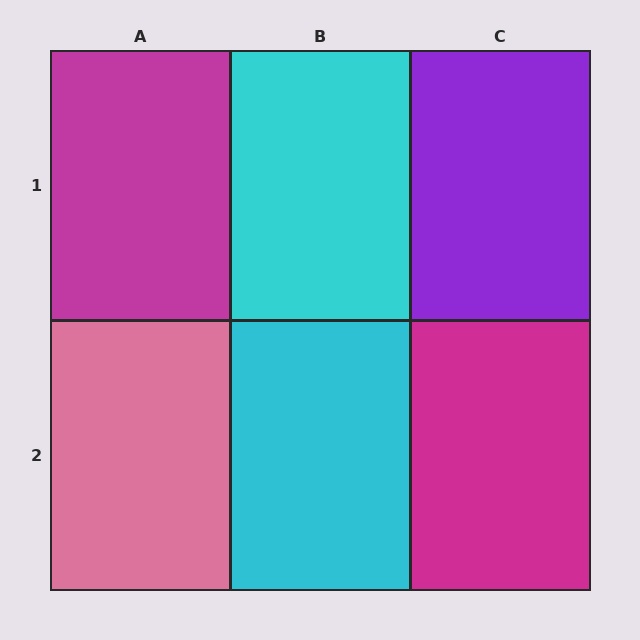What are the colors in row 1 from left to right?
Magenta, cyan, purple.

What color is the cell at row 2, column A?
Pink.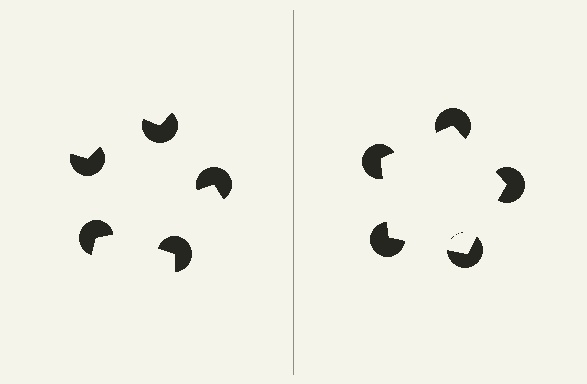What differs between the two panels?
The pac-man discs are positioned identically on both sides; only the wedge orientations differ. On the right they align to a pentagon; on the left they are misaligned.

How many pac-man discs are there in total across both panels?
10 — 5 on each side.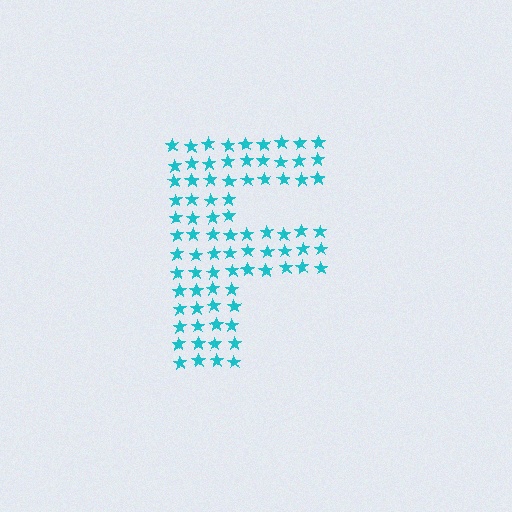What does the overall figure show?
The overall figure shows the letter F.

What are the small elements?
The small elements are stars.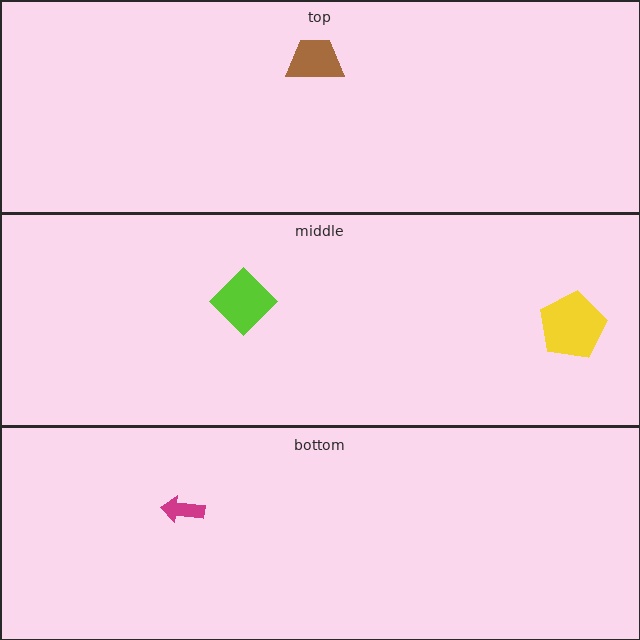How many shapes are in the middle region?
2.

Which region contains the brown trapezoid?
The top region.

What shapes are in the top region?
The brown trapezoid.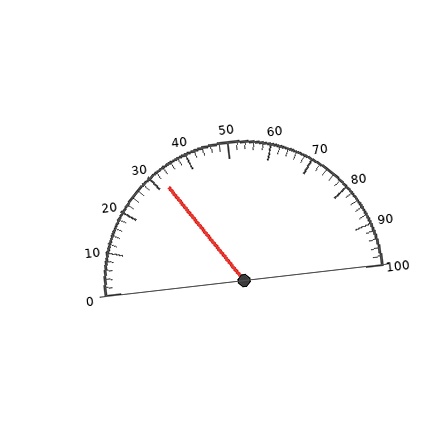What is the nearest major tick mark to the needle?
The nearest major tick mark is 30.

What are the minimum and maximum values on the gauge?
The gauge ranges from 0 to 100.